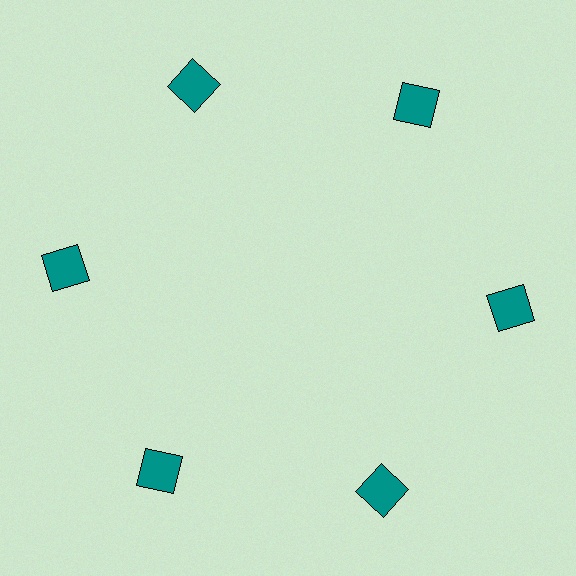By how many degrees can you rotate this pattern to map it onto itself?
The pattern maps onto itself every 60 degrees of rotation.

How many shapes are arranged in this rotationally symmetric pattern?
There are 6 shapes, arranged in 6 groups of 1.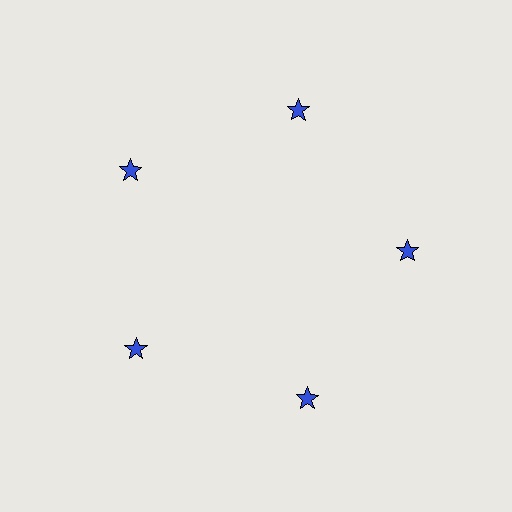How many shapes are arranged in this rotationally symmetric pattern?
There are 5 shapes, arranged in 5 groups of 1.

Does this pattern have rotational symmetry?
Yes, this pattern has 5-fold rotational symmetry. It looks the same after rotating 72 degrees around the center.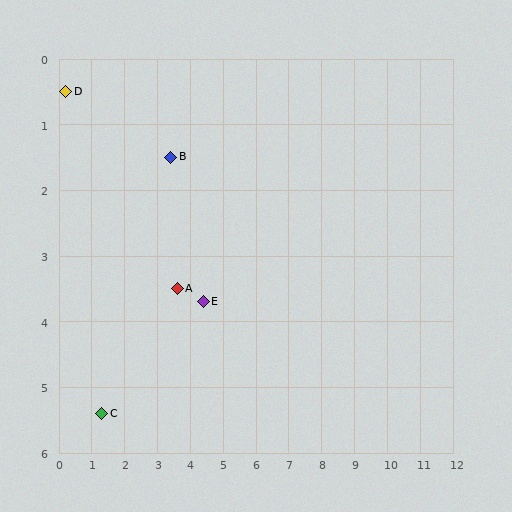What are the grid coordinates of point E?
Point E is at approximately (4.4, 3.7).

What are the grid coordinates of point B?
Point B is at approximately (3.4, 1.5).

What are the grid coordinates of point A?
Point A is at approximately (3.6, 3.5).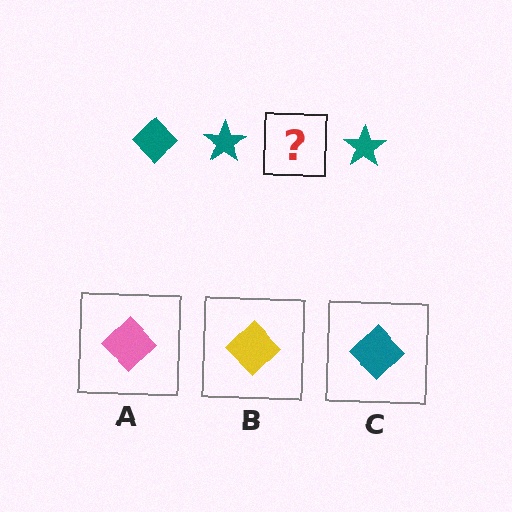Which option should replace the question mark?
Option C.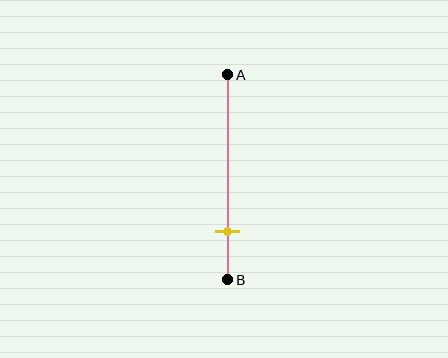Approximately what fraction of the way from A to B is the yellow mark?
The yellow mark is approximately 75% of the way from A to B.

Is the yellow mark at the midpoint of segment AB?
No, the mark is at about 75% from A, not at the 50% midpoint.